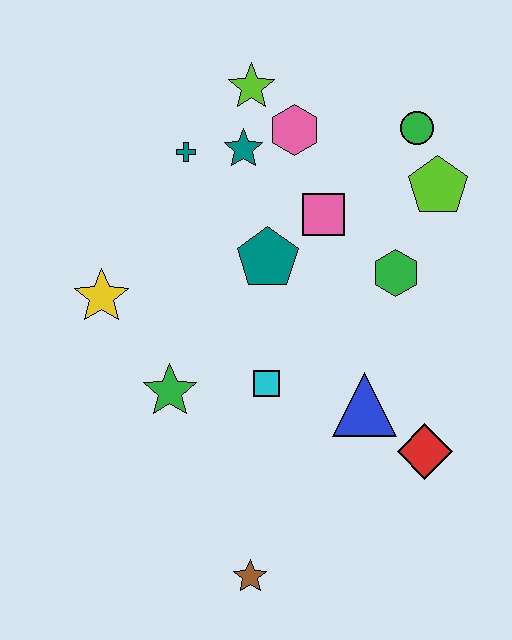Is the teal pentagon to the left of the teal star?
No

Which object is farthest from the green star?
The green circle is farthest from the green star.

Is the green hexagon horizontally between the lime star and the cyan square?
No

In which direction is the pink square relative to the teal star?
The pink square is to the right of the teal star.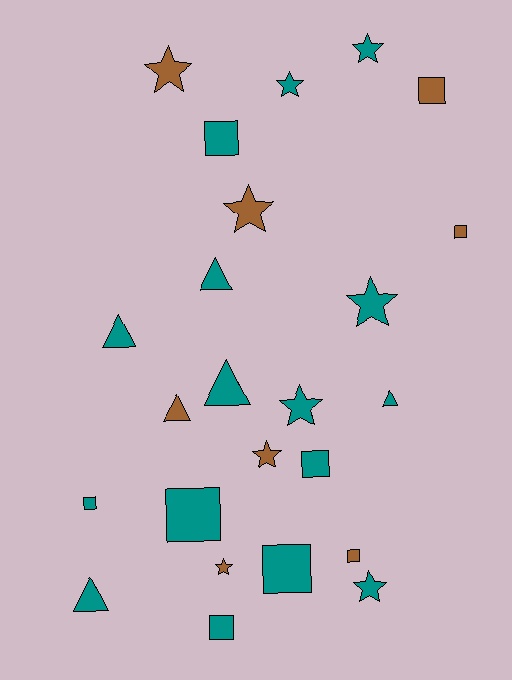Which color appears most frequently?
Teal, with 16 objects.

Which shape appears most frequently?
Star, with 9 objects.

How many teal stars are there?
There are 5 teal stars.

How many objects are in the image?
There are 24 objects.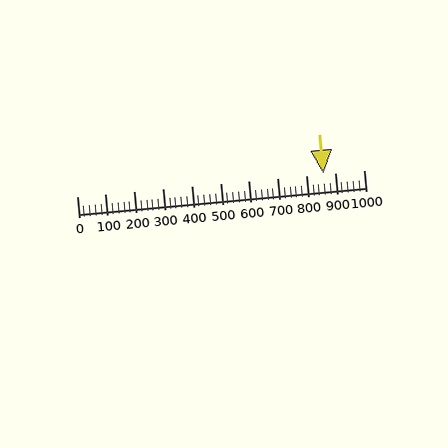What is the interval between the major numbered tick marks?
The major tick marks are spaced 100 units apart.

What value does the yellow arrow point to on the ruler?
The yellow arrow points to approximately 859.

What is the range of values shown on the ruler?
The ruler shows values from 0 to 1000.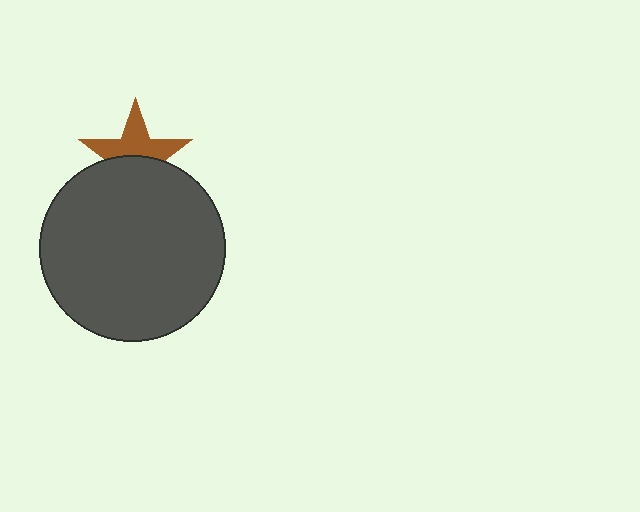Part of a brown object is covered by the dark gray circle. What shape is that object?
It is a star.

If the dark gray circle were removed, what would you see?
You would see the complete brown star.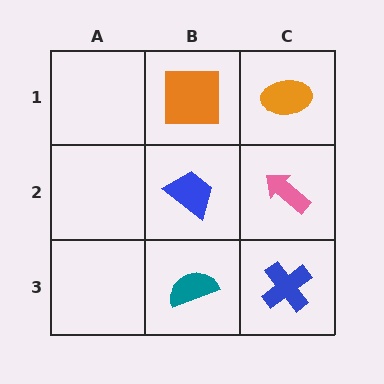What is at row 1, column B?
An orange square.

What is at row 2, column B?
A blue trapezoid.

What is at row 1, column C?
An orange ellipse.